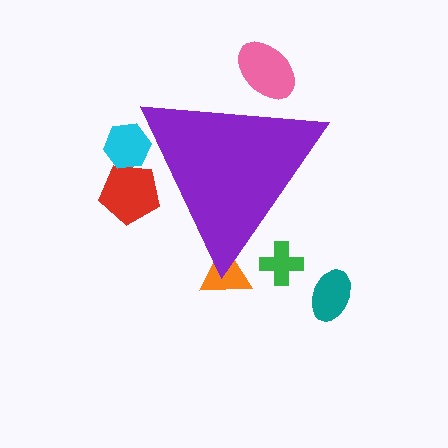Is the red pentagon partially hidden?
Yes, the red pentagon is partially hidden behind the purple triangle.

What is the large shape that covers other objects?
A purple triangle.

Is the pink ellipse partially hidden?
Yes, the pink ellipse is partially hidden behind the purple triangle.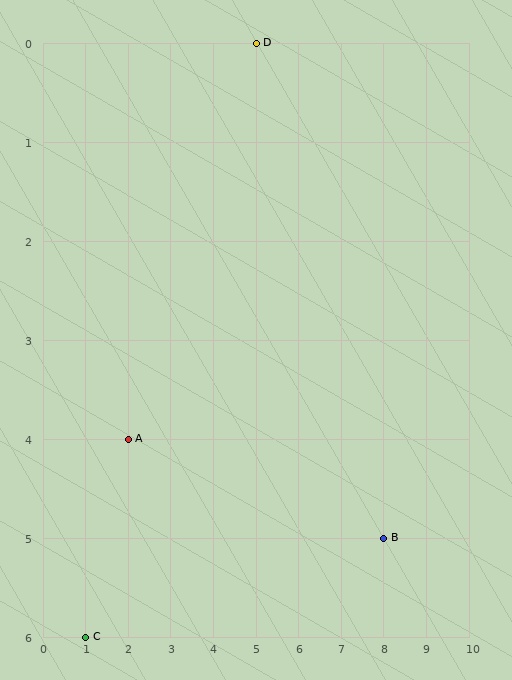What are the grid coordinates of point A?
Point A is at grid coordinates (2, 4).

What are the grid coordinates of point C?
Point C is at grid coordinates (1, 6).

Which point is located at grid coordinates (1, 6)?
Point C is at (1, 6).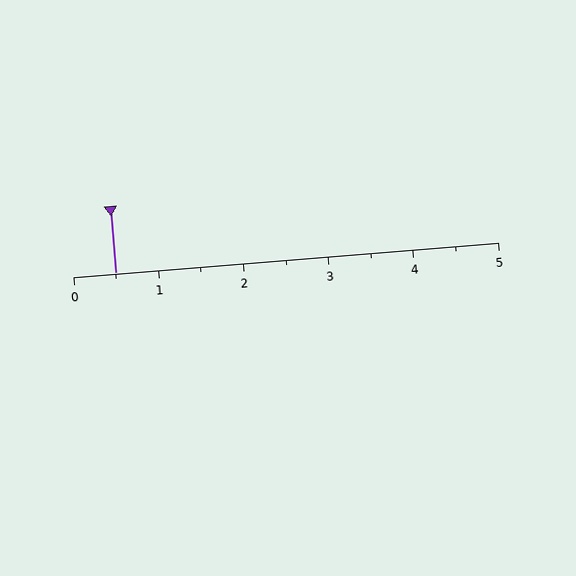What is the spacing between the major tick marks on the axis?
The major ticks are spaced 1 apart.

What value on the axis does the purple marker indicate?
The marker indicates approximately 0.5.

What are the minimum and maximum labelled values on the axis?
The axis runs from 0 to 5.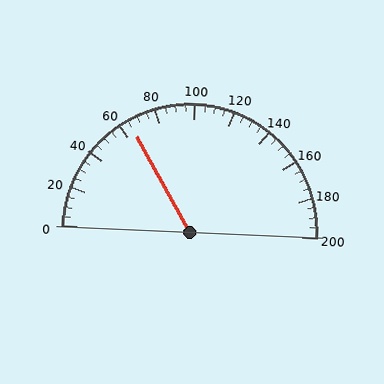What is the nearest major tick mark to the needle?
The nearest major tick mark is 60.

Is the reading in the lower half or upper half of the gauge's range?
The reading is in the lower half of the range (0 to 200).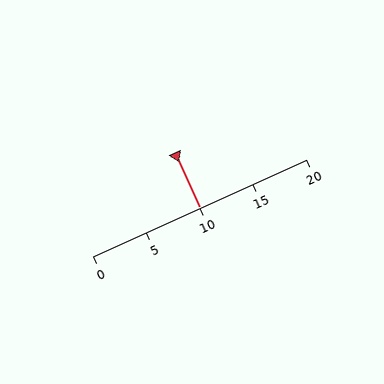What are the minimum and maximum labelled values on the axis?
The axis runs from 0 to 20.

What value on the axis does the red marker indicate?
The marker indicates approximately 10.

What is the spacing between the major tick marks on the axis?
The major ticks are spaced 5 apart.